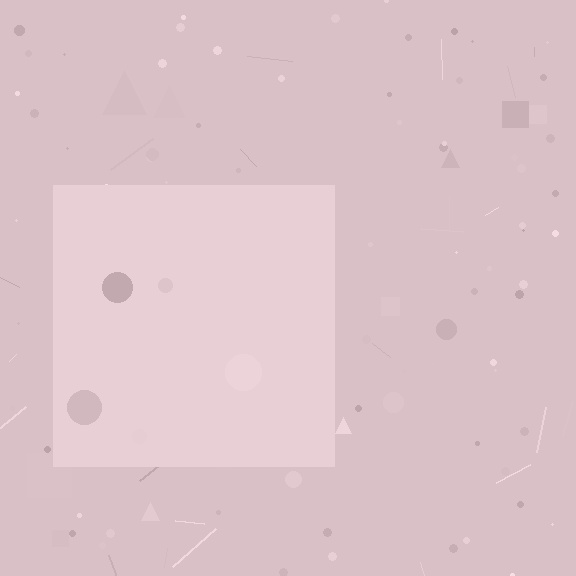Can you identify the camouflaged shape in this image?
The camouflaged shape is a square.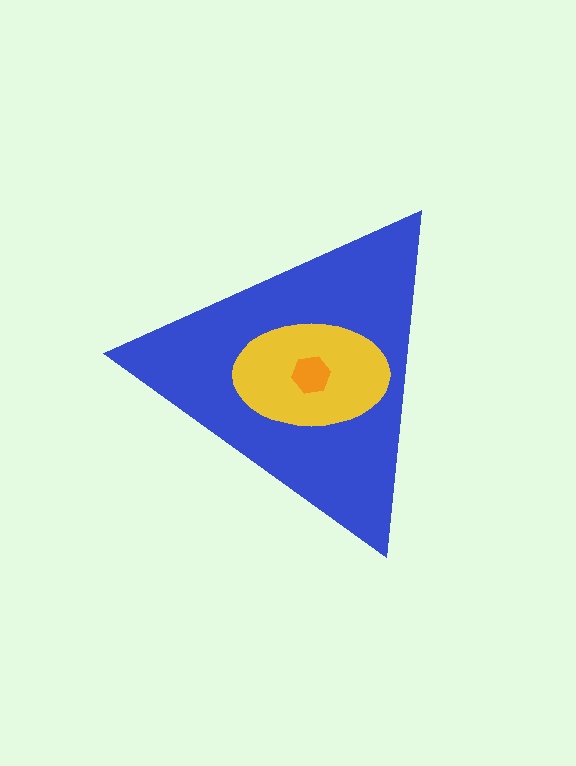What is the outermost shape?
The blue triangle.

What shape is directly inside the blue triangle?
The yellow ellipse.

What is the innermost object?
The orange hexagon.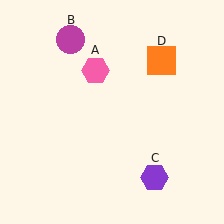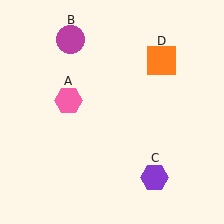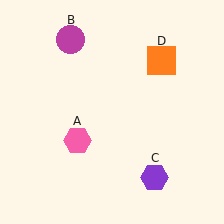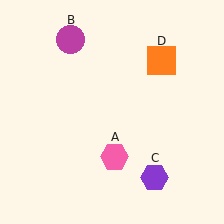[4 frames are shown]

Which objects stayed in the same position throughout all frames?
Magenta circle (object B) and purple hexagon (object C) and orange square (object D) remained stationary.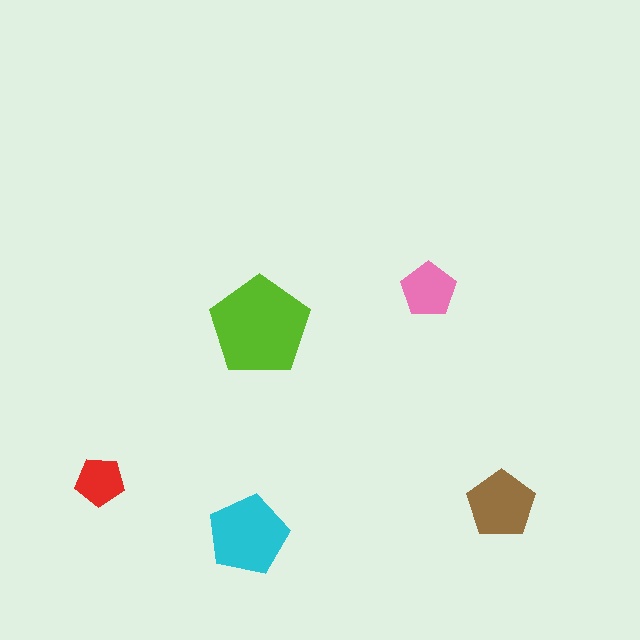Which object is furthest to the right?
The brown pentagon is rightmost.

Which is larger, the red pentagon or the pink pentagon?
The pink one.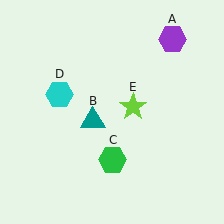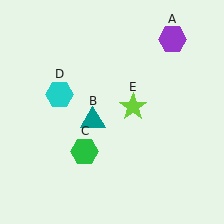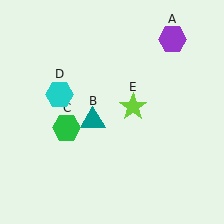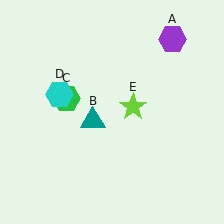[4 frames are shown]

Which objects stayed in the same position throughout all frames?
Purple hexagon (object A) and teal triangle (object B) and cyan hexagon (object D) and lime star (object E) remained stationary.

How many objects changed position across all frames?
1 object changed position: green hexagon (object C).